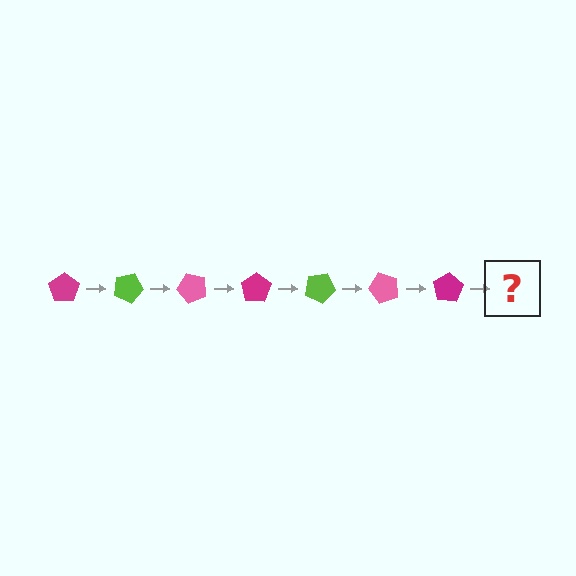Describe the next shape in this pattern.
It should be a lime pentagon, rotated 175 degrees from the start.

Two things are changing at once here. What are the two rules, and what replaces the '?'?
The two rules are that it rotates 25 degrees each step and the color cycles through magenta, lime, and pink. The '?' should be a lime pentagon, rotated 175 degrees from the start.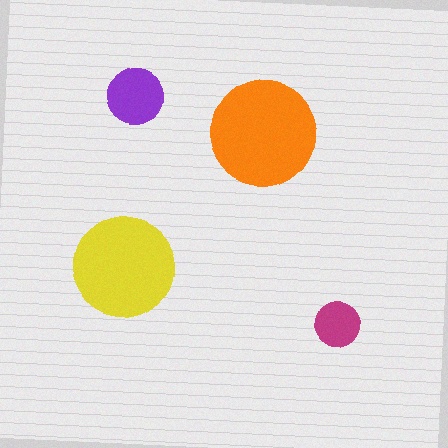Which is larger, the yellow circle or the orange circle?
The orange one.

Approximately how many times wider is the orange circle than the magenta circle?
About 2.5 times wider.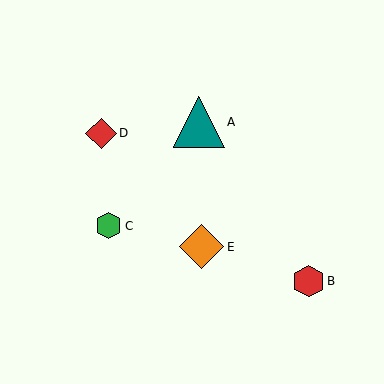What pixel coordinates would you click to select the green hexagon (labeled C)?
Click at (108, 226) to select the green hexagon C.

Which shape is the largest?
The teal triangle (labeled A) is the largest.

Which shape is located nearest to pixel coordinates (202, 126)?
The teal triangle (labeled A) at (199, 122) is nearest to that location.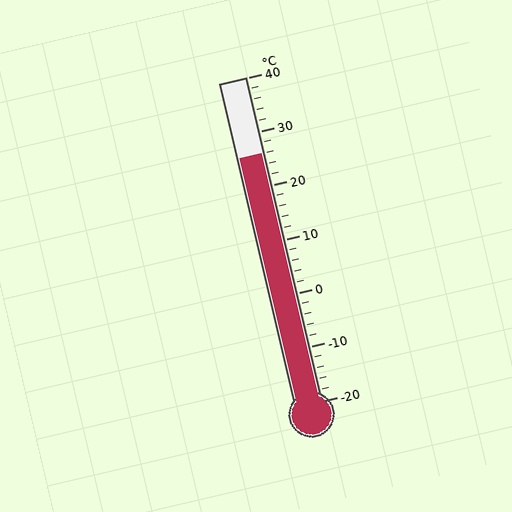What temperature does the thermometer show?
The thermometer shows approximately 26°C.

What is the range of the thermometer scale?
The thermometer scale ranges from -20°C to 40°C.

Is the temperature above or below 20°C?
The temperature is above 20°C.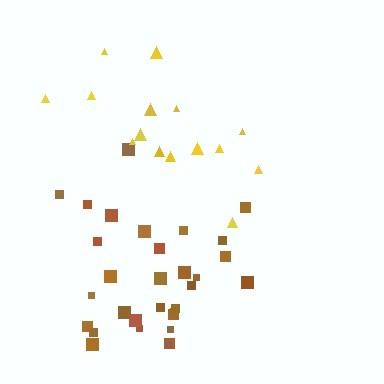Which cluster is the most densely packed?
Brown.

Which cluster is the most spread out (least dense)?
Yellow.